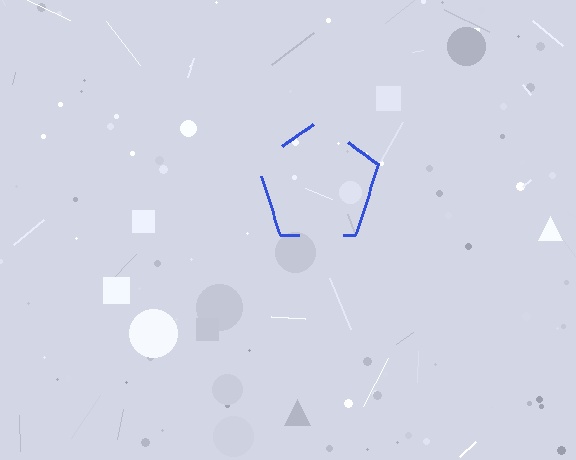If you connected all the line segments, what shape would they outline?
They would outline a pentagon.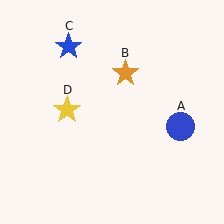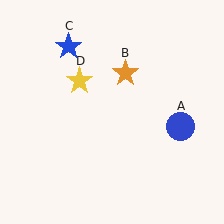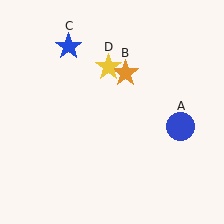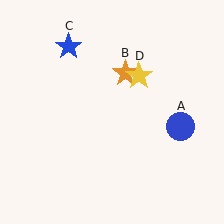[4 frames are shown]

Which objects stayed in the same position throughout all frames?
Blue circle (object A) and orange star (object B) and blue star (object C) remained stationary.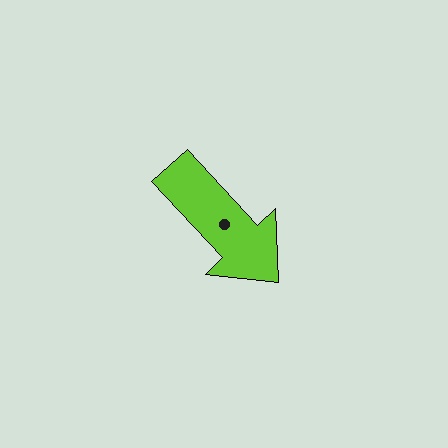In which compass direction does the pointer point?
Southeast.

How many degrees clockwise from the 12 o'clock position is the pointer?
Approximately 137 degrees.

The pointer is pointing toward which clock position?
Roughly 5 o'clock.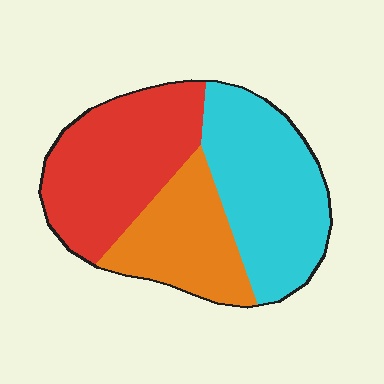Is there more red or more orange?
Red.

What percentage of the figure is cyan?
Cyan takes up between a quarter and a half of the figure.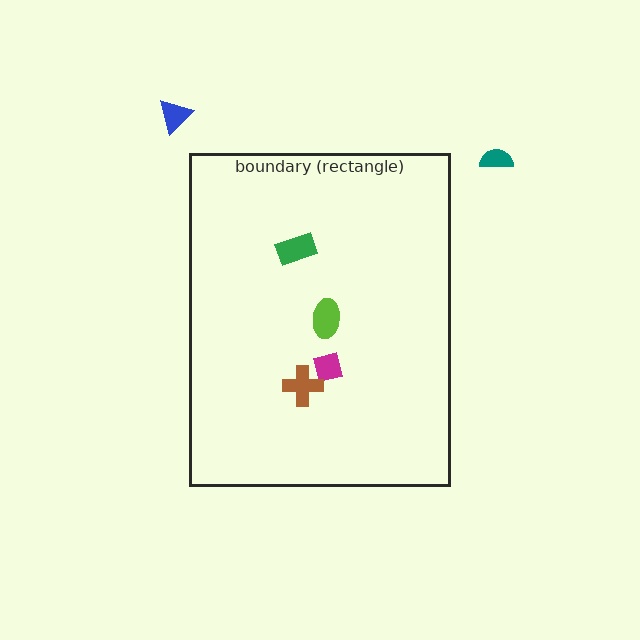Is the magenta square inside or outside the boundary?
Inside.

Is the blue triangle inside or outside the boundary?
Outside.